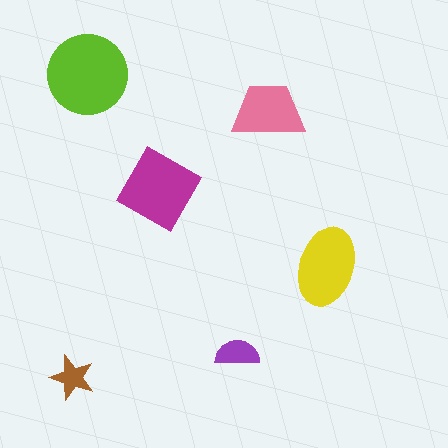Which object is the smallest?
The brown star.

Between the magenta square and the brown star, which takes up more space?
The magenta square.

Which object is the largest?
The lime circle.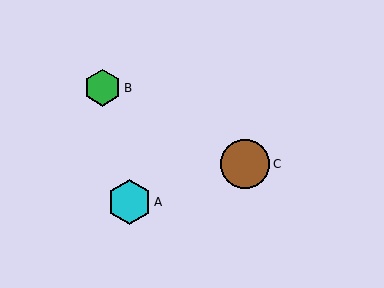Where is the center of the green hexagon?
The center of the green hexagon is at (102, 88).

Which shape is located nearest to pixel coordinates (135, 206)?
The cyan hexagon (labeled A) at (129, 202) is nearest to that location.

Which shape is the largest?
The brown circle (labeled C) is the largest.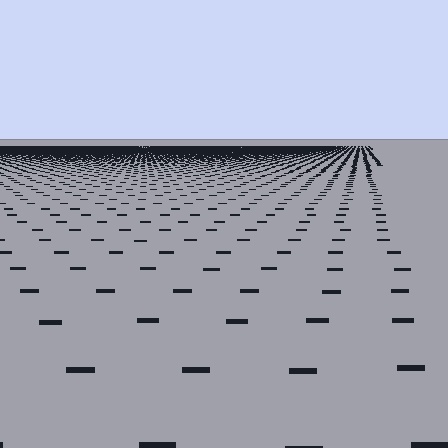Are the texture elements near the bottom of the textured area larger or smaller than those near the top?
Larger. Near the bottom, elements are closer to the viewer and appear at a bigger on-screen size.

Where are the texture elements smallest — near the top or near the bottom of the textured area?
Near the top.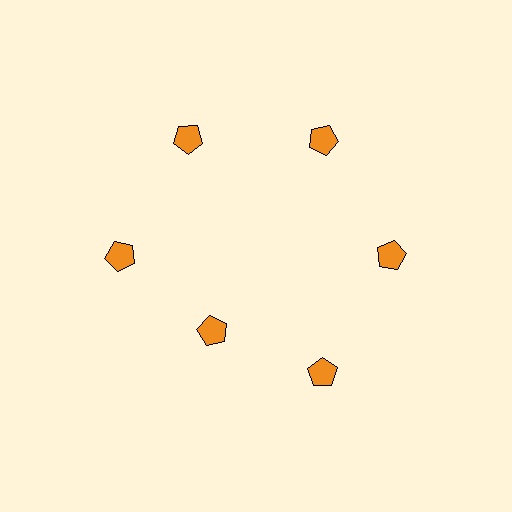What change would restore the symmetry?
The symmetry would be restored by moving it outward, back onto the ring so that all 6 pentagons sit at equal angles and equal distance from the center.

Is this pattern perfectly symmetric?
No. The 6 orange pentagons are arranged in a ring, but one element near the 7 o'clock position is pulled inward toward the center, breaking the 6-fold rotational symmetry.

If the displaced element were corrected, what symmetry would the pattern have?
It would have 6-fold rotational symmetry — the pattern would map onto itself every 60 degrees.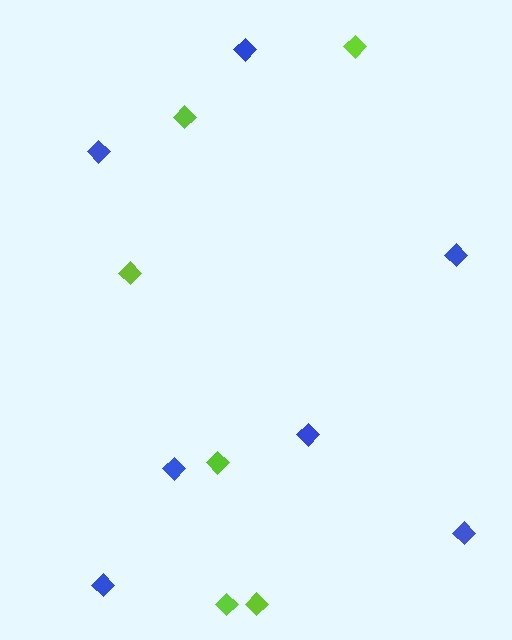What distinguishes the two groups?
There are 2 groups: one group of blue diamonds (7) and one group of lime diamonds (6).